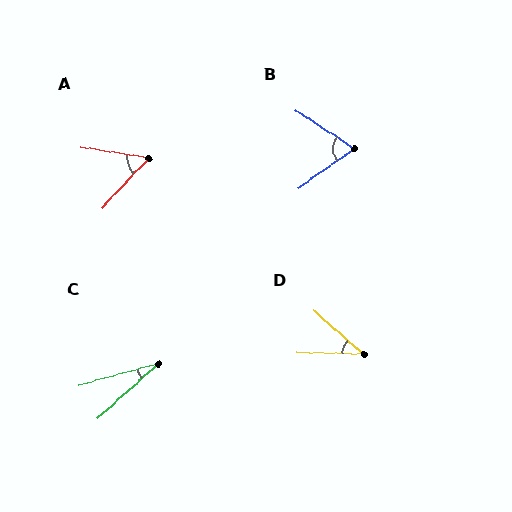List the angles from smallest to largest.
C (27°), D (40°), A (55°), B (68°).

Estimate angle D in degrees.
Approximately 40 degrees.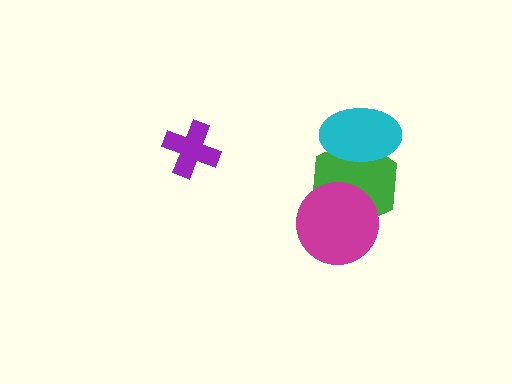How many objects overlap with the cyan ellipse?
1 object overlaps with the cyan ellipse.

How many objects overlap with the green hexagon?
2 objects overlap with the green hexagon.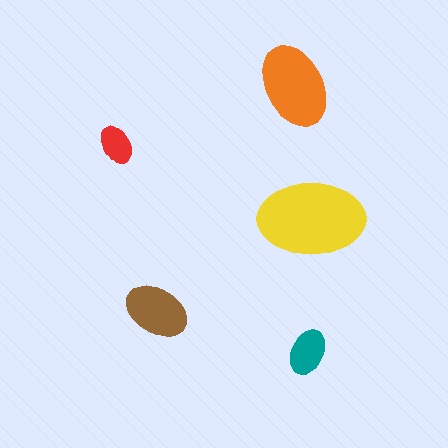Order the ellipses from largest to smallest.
the yellow one, the orange one, the brown one, the teal one, the red one.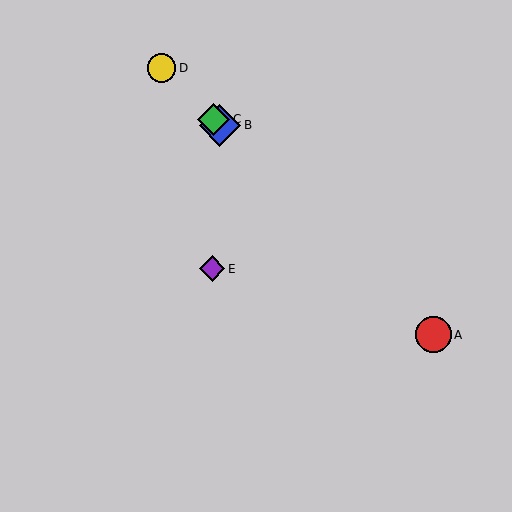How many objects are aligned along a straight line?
4 objects (A, B, C, D) are aligned along a straight line.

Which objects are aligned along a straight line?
Objects A, B, C, D are aligned along a straight line.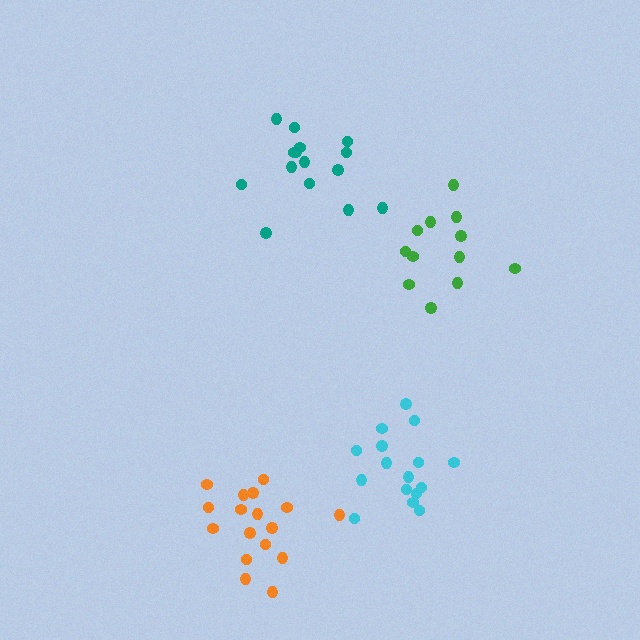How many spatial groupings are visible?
There are 4 spatial groupings.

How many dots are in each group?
Group 1: 16 dots, Group 2: 15 dots, Group 3: 17 dots, Group 4: 12 dots (60 total).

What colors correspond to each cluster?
The clusters are colored: cyan, teal, orange, green.